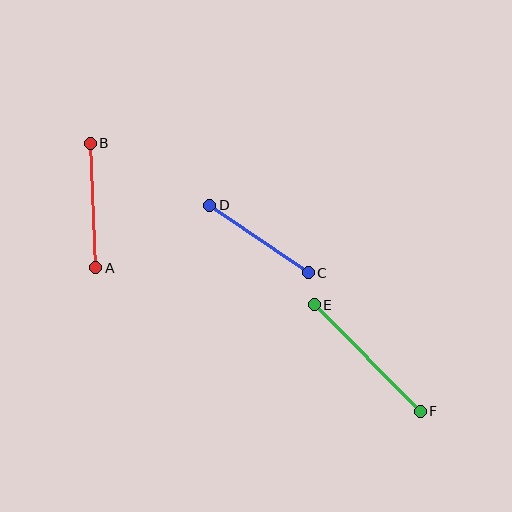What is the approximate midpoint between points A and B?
The midpoint is at approximately (93, 206) pixels.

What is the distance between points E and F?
The distance is approximately 151 pixels.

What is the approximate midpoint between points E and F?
The midpoint is at approximately (367, 358) pixels.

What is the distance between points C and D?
The distance is approximately 119 pixels.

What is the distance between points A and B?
The distance is approximately 125 pixels.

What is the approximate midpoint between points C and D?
The midpoint is at approximately (259, 239) pixels.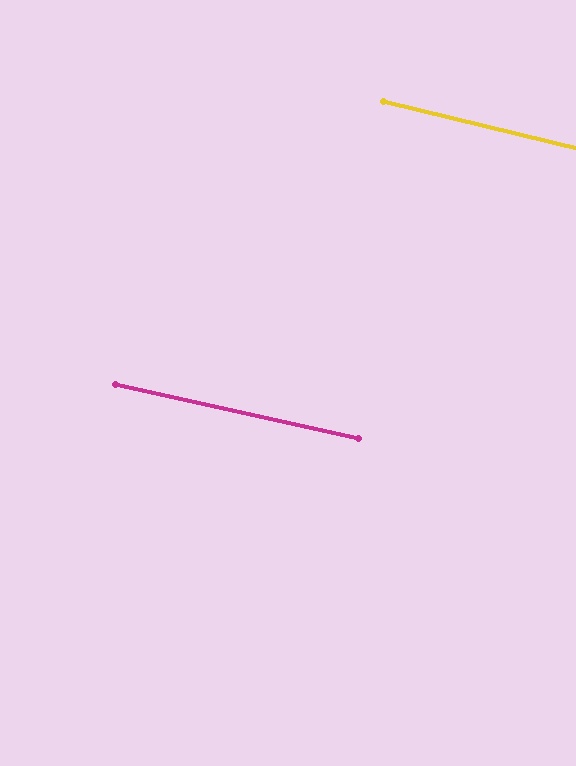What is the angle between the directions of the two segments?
Approximately 1 degree.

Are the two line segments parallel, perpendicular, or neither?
Parallel — their directions differ by only 1.0°.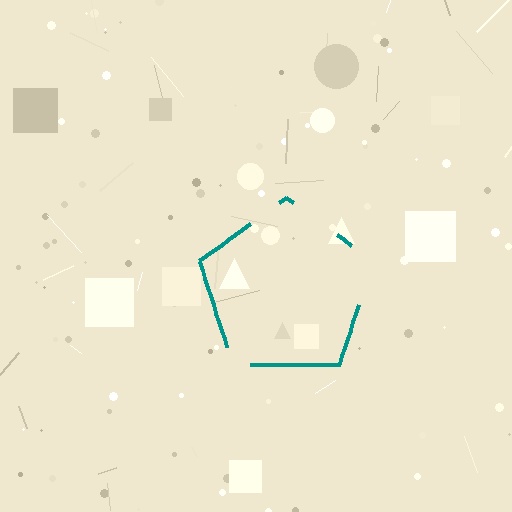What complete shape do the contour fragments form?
The contour fragments form a pentagon.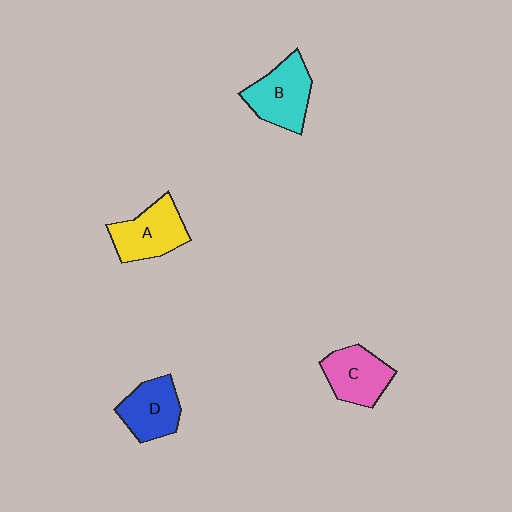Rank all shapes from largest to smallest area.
From largest to smallest: B (cyan), A (yellow), C (pink), D (blue).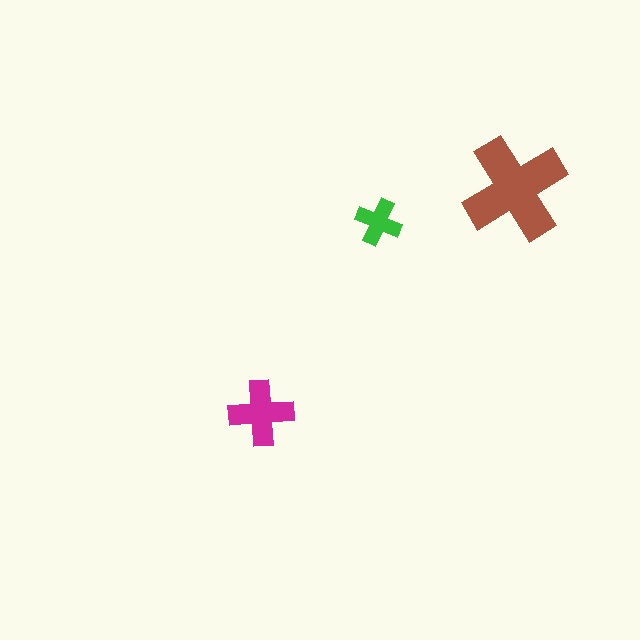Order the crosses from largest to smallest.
the brown one, the magenta one, the green one.